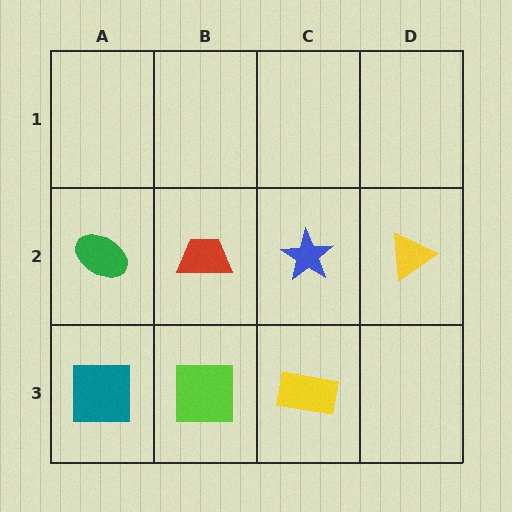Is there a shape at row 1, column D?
No, that cell is empty.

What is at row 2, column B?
A red trapezoid.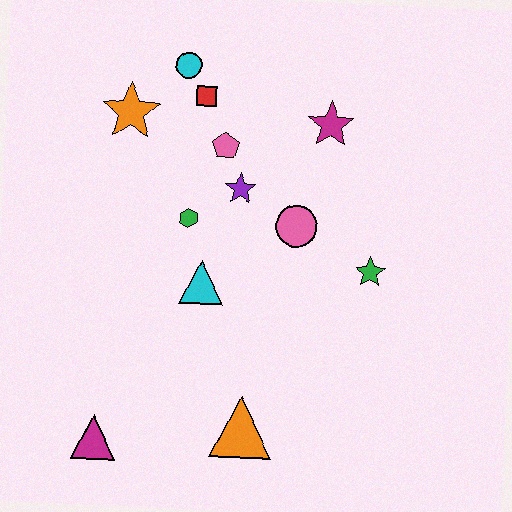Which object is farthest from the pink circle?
The magenta triangle is farthest from the pink circle.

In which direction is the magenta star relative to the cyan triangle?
The magenta star is above the cyan triangle.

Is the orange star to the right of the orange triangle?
No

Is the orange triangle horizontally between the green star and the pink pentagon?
Yes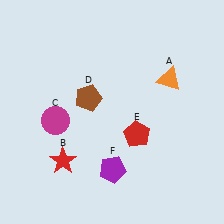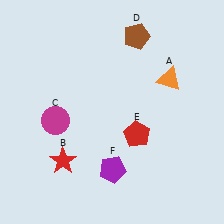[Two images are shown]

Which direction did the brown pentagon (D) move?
The brown pentagon (D) moved up.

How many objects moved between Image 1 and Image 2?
1 object moved between the two images.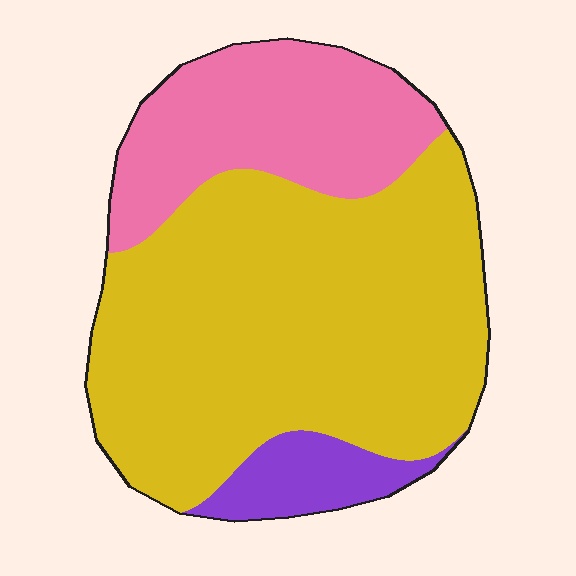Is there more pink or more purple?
Pink.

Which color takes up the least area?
Purple, at roughly 10%.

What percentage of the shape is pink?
Pink covers around 25% of the shape.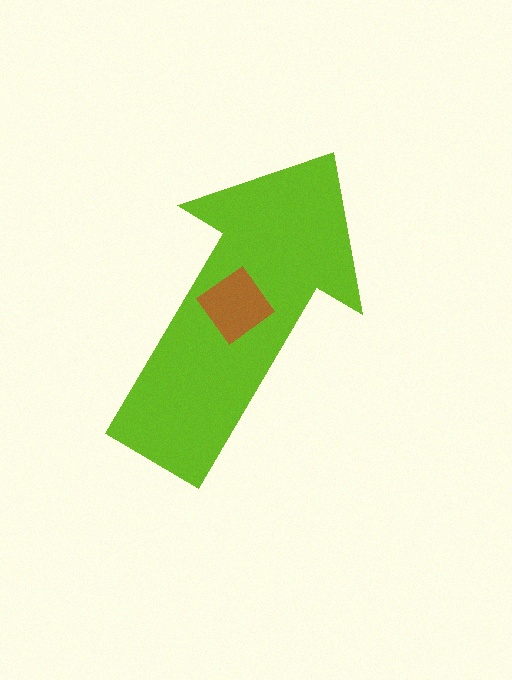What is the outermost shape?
The lime arrow.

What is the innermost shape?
The brown diamond.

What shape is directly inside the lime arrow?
The brown diamond.